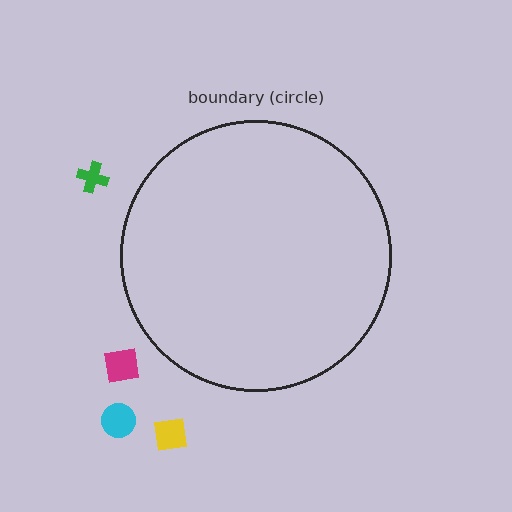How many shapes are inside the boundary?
0 inside, 4 outside.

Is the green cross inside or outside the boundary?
Outside.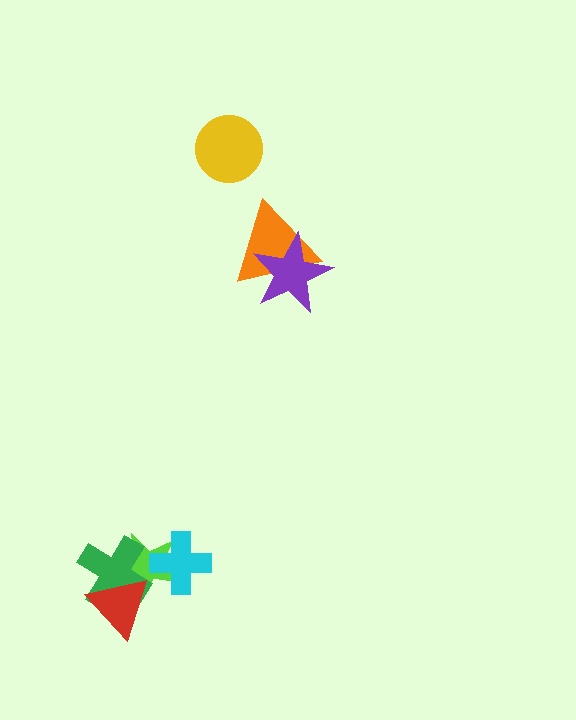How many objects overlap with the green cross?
2 objects overlap with the green cross.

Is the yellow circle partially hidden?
No, no other shape covers it.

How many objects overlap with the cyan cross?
1 object overlaps with the cyan cross.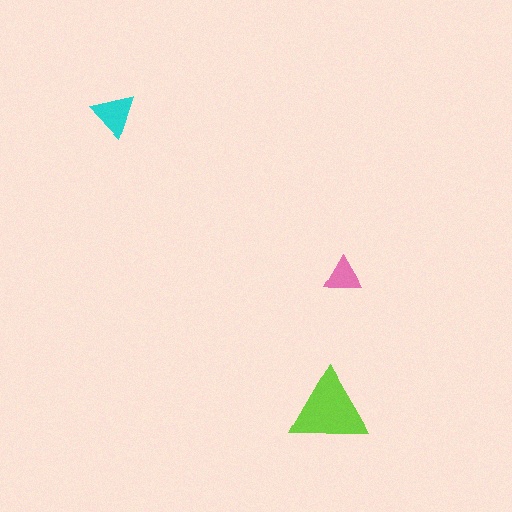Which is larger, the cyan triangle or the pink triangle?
The cyan one.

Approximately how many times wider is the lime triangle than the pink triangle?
About 2 times wider.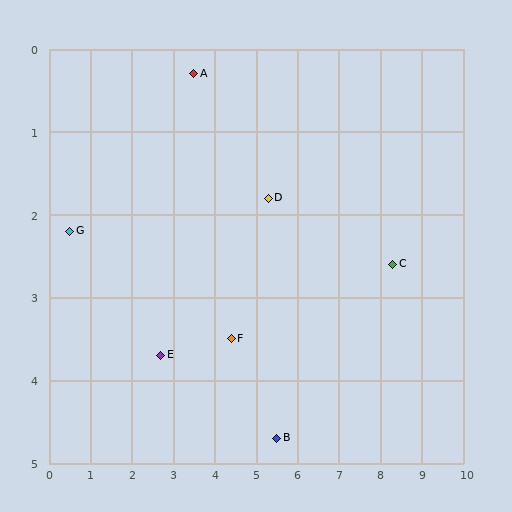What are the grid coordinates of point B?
Point B is at approximately (5.5, 4.7).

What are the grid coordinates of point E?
Point E is at approximately (2.7, 3.7).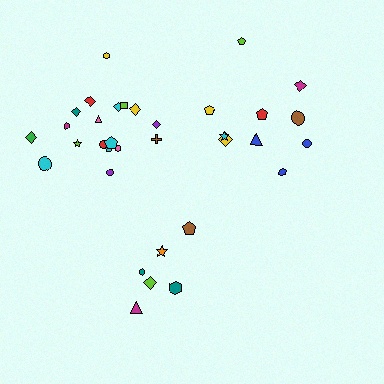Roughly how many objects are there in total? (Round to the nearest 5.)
Roughly 35 objects in total.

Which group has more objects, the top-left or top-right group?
The top-left group.